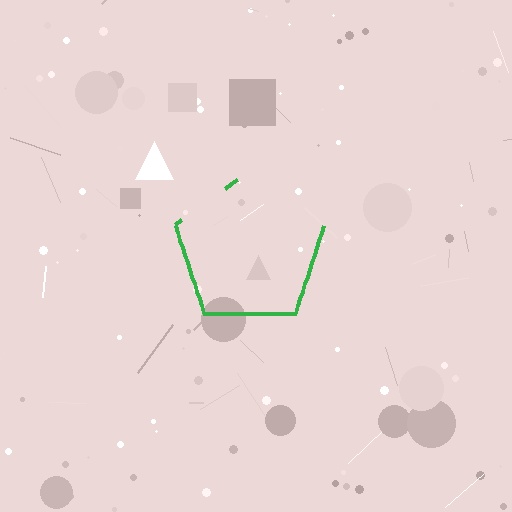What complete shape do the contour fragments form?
The contour fragments form a pentagon.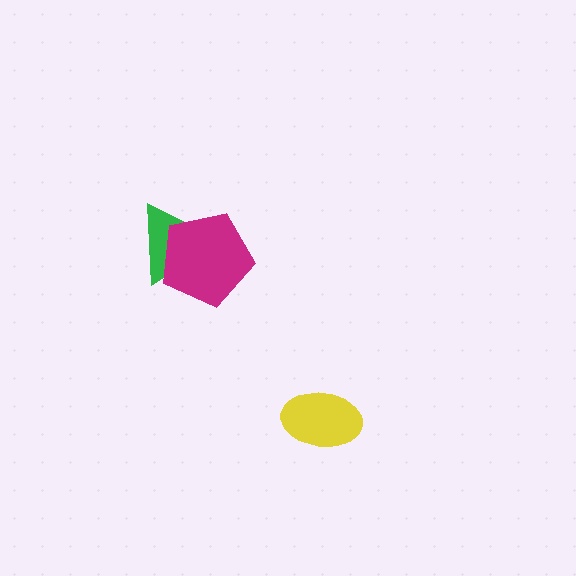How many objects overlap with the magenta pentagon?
1 object overlaps with the magenta pentagon.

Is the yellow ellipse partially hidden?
No, no other shape covers it.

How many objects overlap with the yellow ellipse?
0 objects overlap with the yellow ellipse.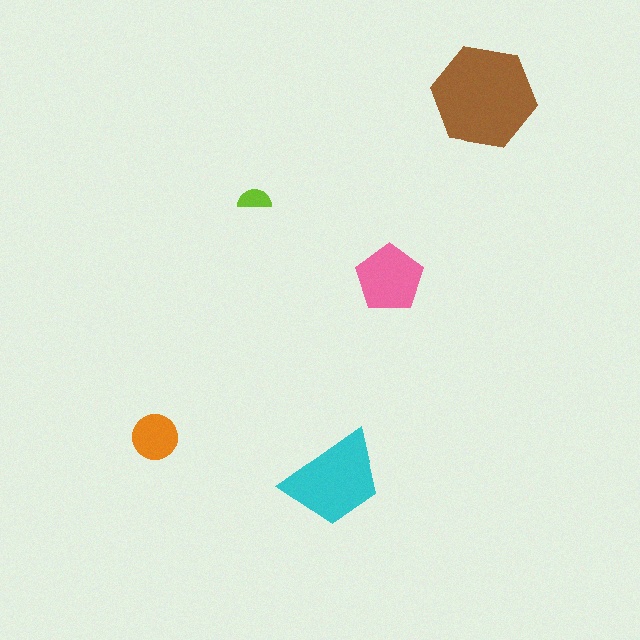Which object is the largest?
The brown hexagon.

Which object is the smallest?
The lime semicircle.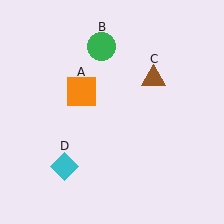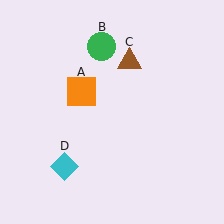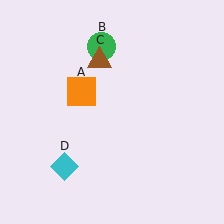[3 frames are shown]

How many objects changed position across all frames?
1 object changed position: brown triangle (object C).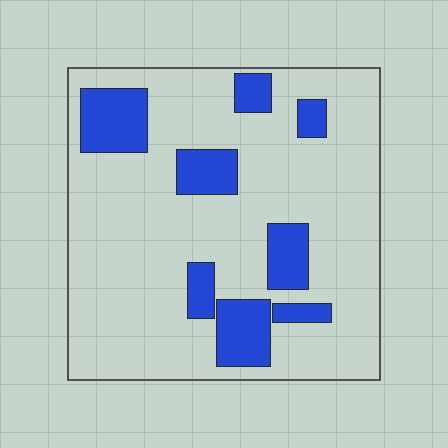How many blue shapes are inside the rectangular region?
8.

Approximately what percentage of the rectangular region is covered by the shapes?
Approximately 20%.